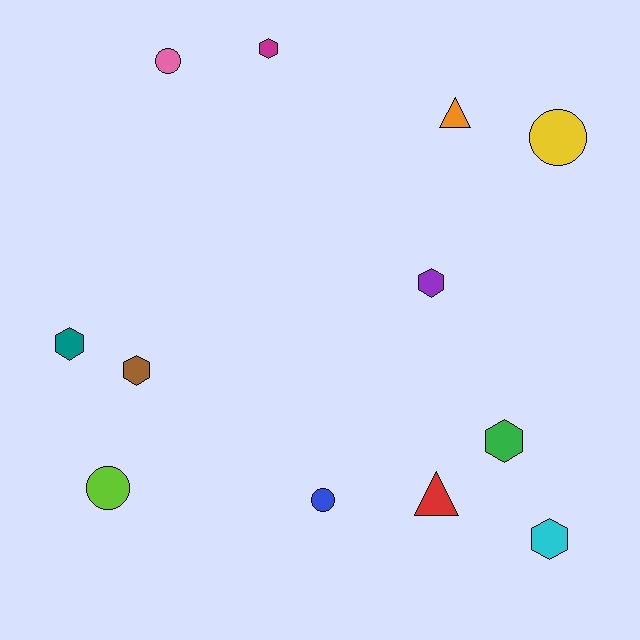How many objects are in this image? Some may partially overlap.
There are 12 objects.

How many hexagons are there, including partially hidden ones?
There are 6 hexagons.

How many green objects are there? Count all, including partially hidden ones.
There is 1 green object.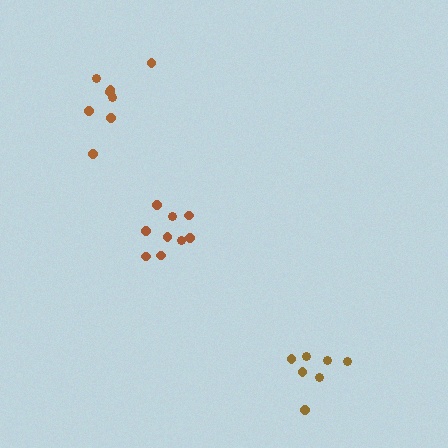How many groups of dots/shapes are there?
There are 3 groups.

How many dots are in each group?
Group 1: 8 dots, Group 2: 7 dots, Group 3: 9 dots (24 total).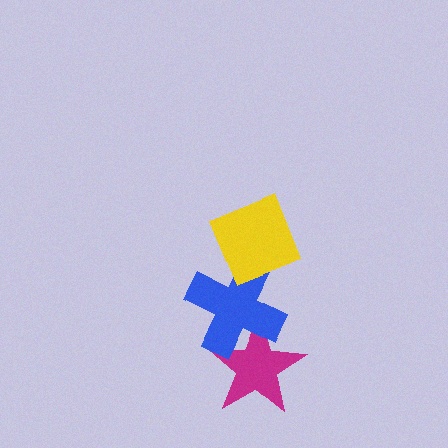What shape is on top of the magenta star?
The blue cross is on top of the magenta star.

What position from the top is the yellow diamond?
The yellow diamond is 1st from the top.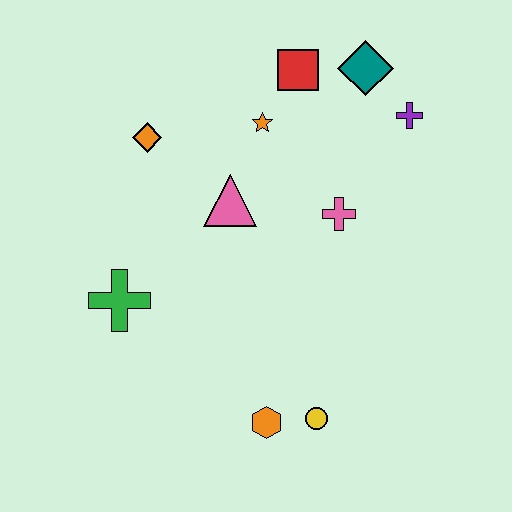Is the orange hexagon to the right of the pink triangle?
Yes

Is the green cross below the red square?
Yes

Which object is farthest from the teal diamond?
The orange hexagon is farthest from the teal diamond.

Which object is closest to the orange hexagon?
The yellow circle is closest to the orange hexagon.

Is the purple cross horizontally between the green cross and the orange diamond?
No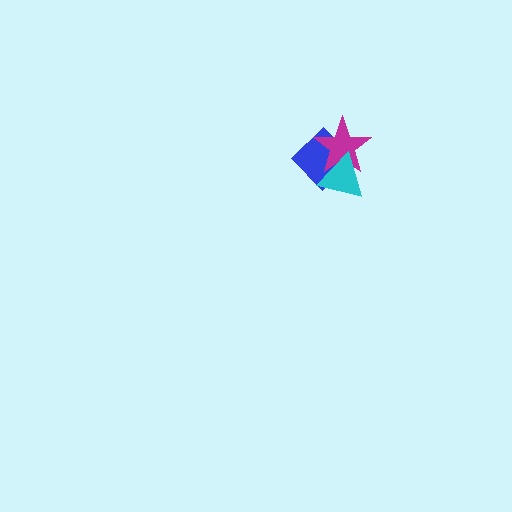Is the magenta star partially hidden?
Yes, it is partially covered by another shape.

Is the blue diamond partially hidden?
Yes, it is partially covered by another shape.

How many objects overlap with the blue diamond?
2 objects overlap with the blue diamond.